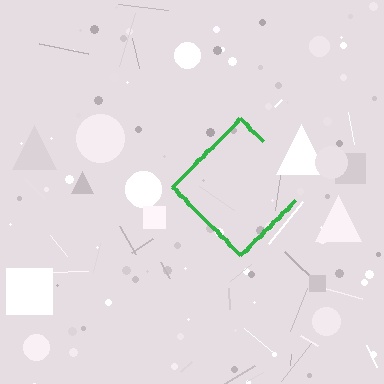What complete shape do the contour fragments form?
The contour fragments form a diamond.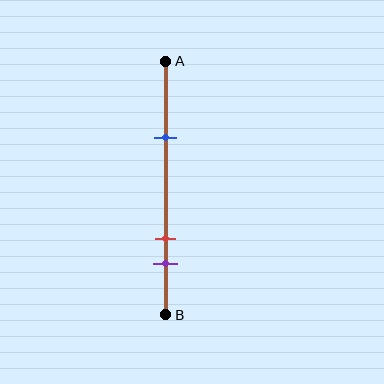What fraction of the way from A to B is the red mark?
The red mark is approximately 70% (0.7) of the way from A to B.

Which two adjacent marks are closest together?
The red and purple marks are the closest adjacent pair.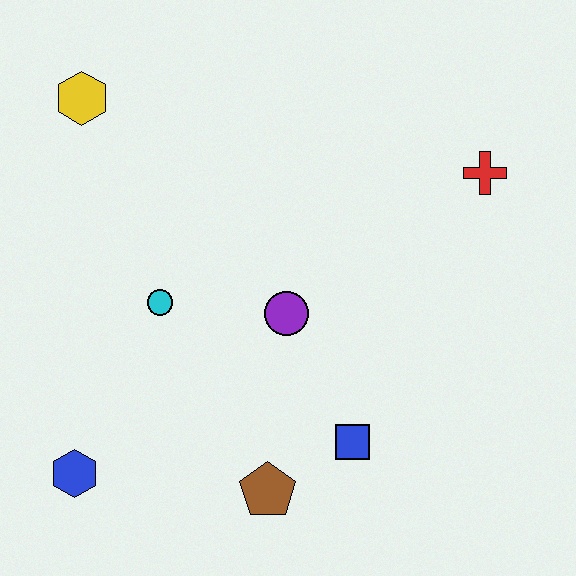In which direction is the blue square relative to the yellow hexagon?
The blue square is below the yellow hexagon.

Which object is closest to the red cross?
The purple circle is closest to the red cross.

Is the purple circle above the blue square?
Yes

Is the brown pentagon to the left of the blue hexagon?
No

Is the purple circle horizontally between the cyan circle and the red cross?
Yes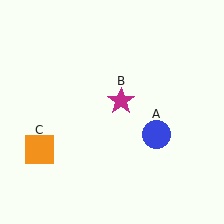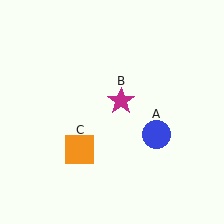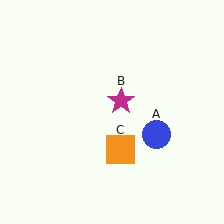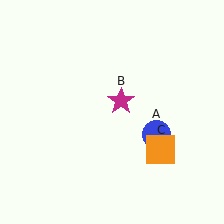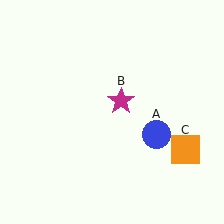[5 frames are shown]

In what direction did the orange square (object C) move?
The orange square (object C) moved right.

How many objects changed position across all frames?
1 object changed position: orange square (object C).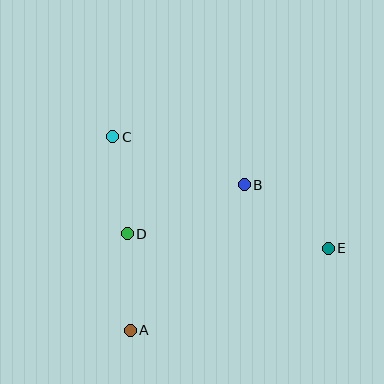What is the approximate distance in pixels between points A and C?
The distance between A and C is approximately 194 pixels.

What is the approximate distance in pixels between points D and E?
The distance between D and E is approximately 201 pixels.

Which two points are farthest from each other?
Points C and E are farthest from each other.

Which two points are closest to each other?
Points A and D are closest to each other.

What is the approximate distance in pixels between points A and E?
The distance between A and E is approximately 214 pixels.